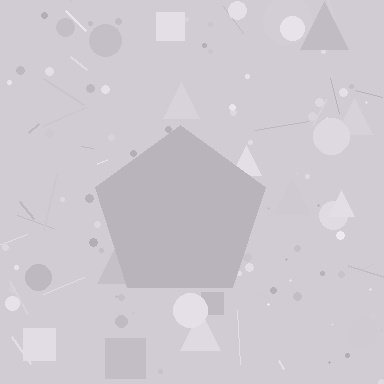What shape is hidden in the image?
A pentagon is hidden in the image.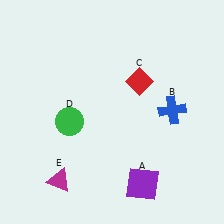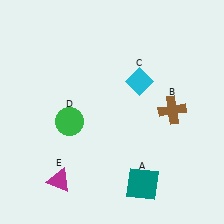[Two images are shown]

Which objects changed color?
A changed from purple to teal. B changed from blue to brown. C changed from red to cyan.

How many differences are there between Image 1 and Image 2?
There are 3 differences between the two images.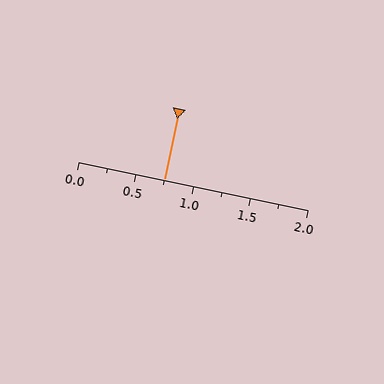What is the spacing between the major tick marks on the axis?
The major ticks are spaced 0.5 apart.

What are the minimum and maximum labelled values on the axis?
The axis runs from 0.0 to 2.0.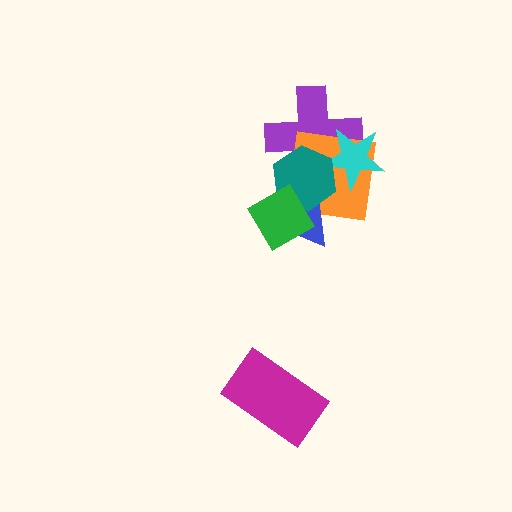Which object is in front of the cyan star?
The teal hexagon is in front of the cyan star.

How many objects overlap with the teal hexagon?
5 objects overlap with the teal hexagon.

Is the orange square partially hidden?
Yes, it is partially covered by another shape.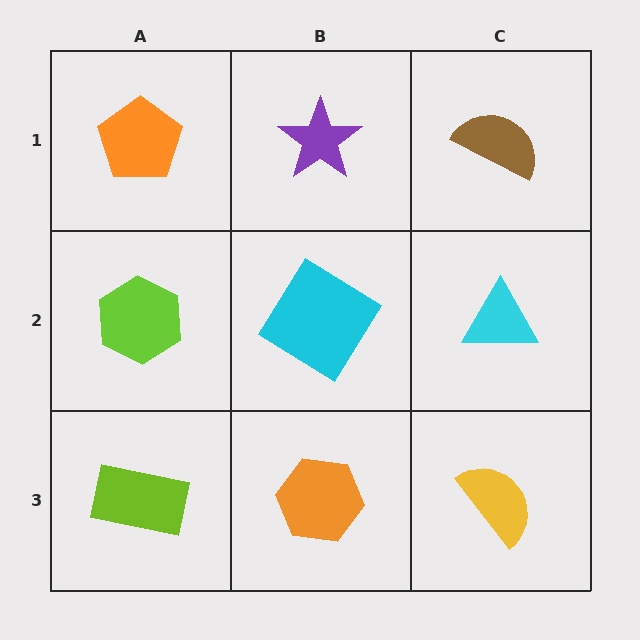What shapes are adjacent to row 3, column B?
A cyan diamond (row 2, column B), a lime rectangle (row 3, column A), a yellow semicircle (row 3, column C).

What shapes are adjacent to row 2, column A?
An orange pentagon (row 1, column A), a lime rectangle (row 3, column A), a cyan diamond (row 2, column B).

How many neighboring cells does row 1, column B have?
3.